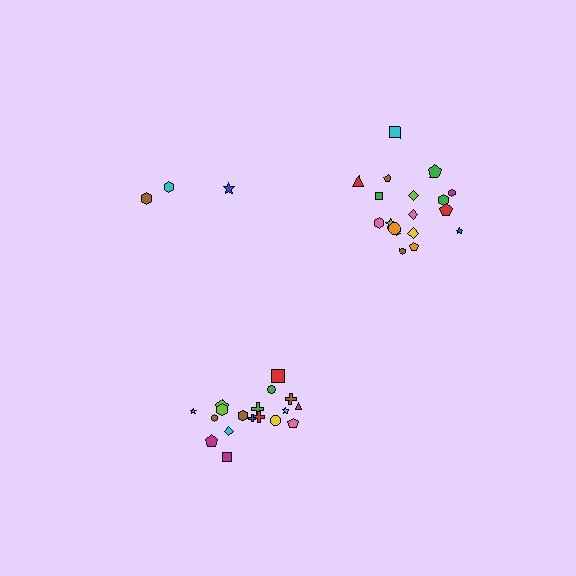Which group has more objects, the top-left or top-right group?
The top-right group.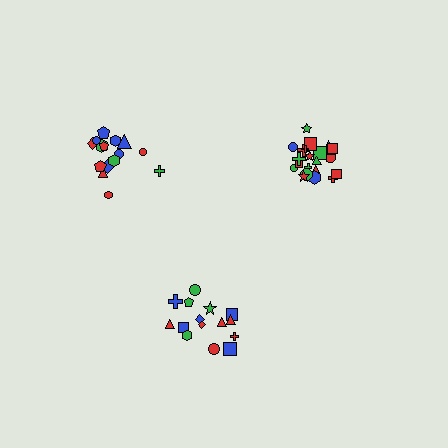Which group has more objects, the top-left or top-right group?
The top-right group.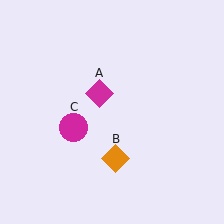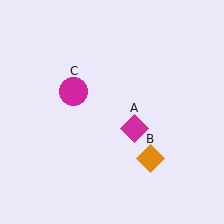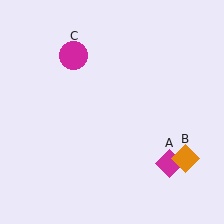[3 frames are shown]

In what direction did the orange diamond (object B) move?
The orange diamond (object B) moved right.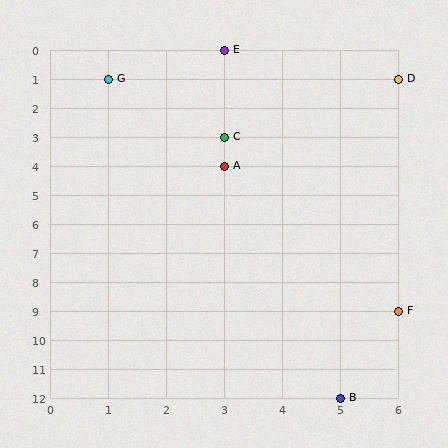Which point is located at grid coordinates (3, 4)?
Point A is at (3, 4).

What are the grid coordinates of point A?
Point A is at grid coordinates (3, 4).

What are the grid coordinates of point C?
Point C is at grid coordinates (3, 3).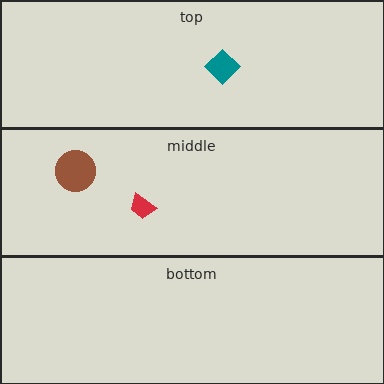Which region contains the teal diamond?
The top region.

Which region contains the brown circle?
The middle region.